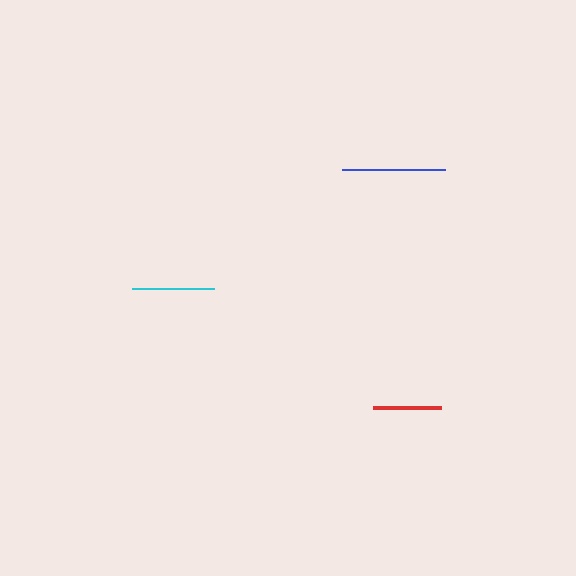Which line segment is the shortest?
The red line is the shortest at approximately 68 pixels.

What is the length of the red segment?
The red segment is approximately 68 pixels long.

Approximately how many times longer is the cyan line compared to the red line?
The cyan line is approximately 1.2 times the length of the red line.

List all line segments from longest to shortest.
From longest to shortest: blue, cyan, red.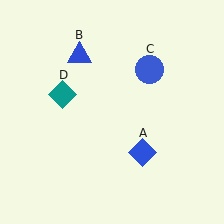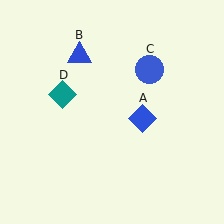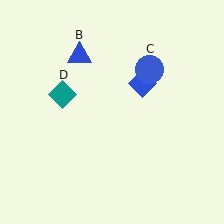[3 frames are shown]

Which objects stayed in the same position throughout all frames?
Blue triangle (object B) and blue circle (object C) and teal diamond (object D) remained stationary.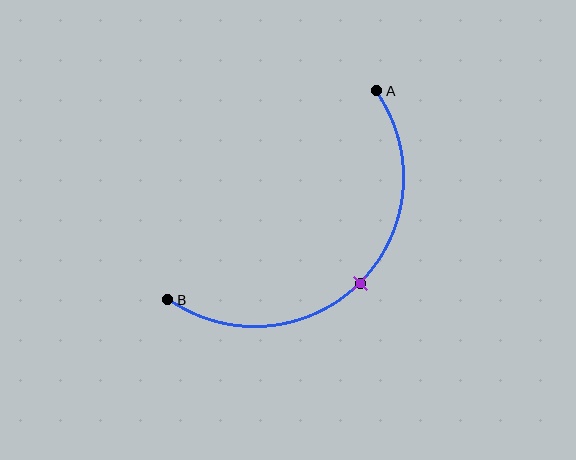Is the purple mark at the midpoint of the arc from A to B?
Yes. The purple mark lies on the arc at equal arc-length from both A and B — it is the arc midpoint.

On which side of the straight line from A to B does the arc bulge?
The arc bulges below and to the right of the straight line connecting A and B.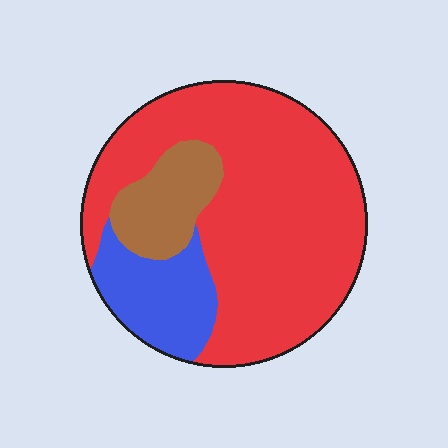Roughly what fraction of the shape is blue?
Blue covers roughly 15% of the shape.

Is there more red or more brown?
Red.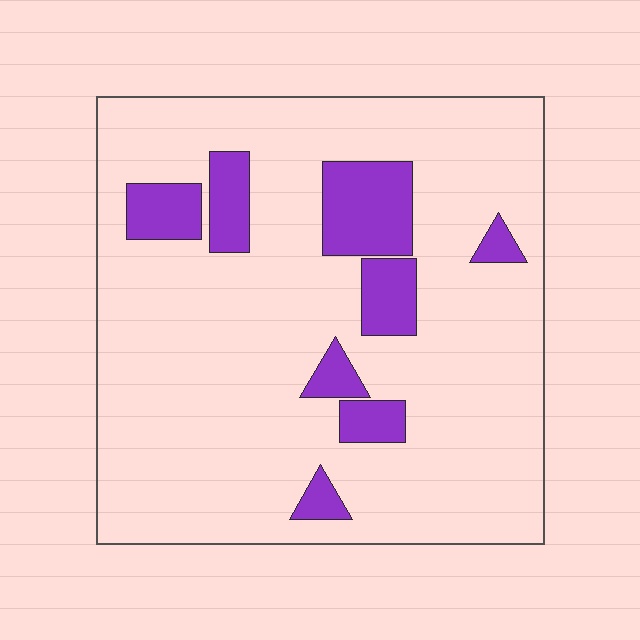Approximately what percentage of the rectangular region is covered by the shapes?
Approximately 15%.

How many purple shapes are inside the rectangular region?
8.